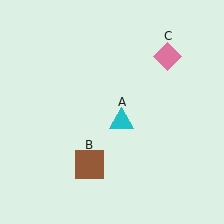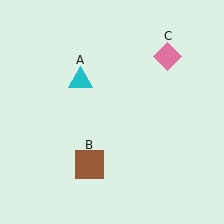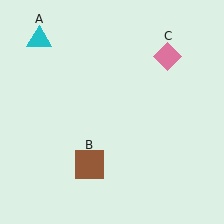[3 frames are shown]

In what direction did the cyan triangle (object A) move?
The cyan triangle (object A) moved up and to the left.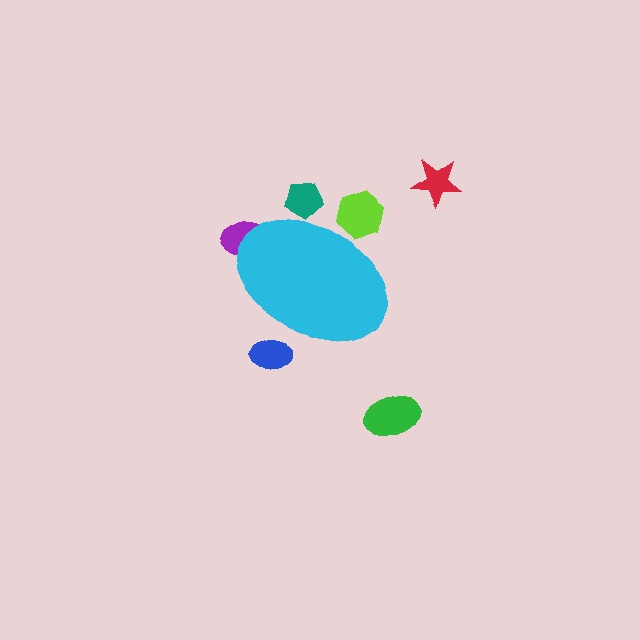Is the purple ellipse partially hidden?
Yes, the purple ellipse is partially hidden behind the cyan ellipse.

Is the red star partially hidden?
No, the red star is fully visible.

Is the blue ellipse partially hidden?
Yes, the blue ellipse is partially hidden behind the cyan ellipse.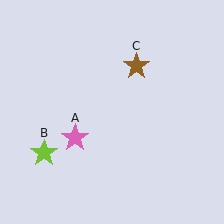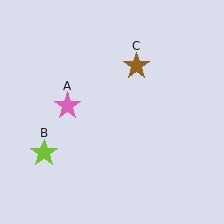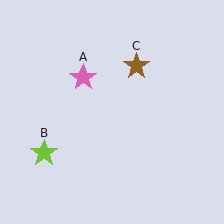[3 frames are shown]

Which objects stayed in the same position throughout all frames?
Lime star (object B) and brown star (object C) remained stationary.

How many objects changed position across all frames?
1 object changed position: pink star (object A).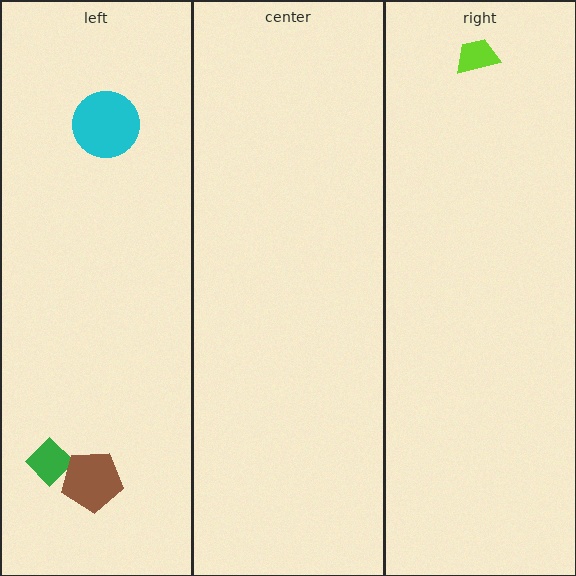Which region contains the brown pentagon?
The left region.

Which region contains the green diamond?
The left region.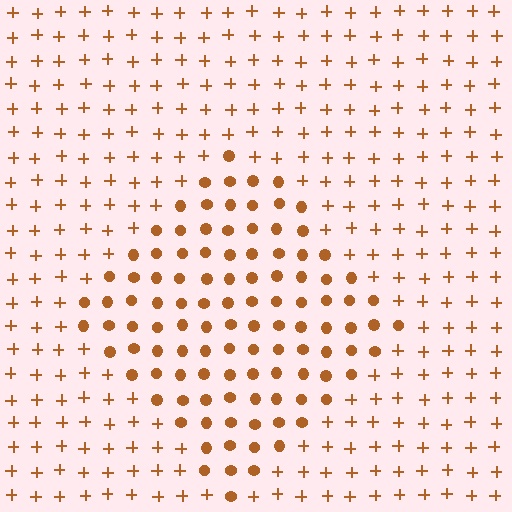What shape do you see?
I see a diamond.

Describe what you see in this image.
The image is filled with small brown elements arranged in a uniform grid. A diamond-shaped region contains circles, while the surrounding area contains plus signs. The boundary is defined purely by the change in element shape.